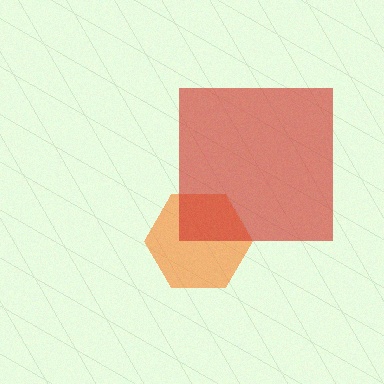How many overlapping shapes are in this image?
There are 2 overlapping shapes in the image.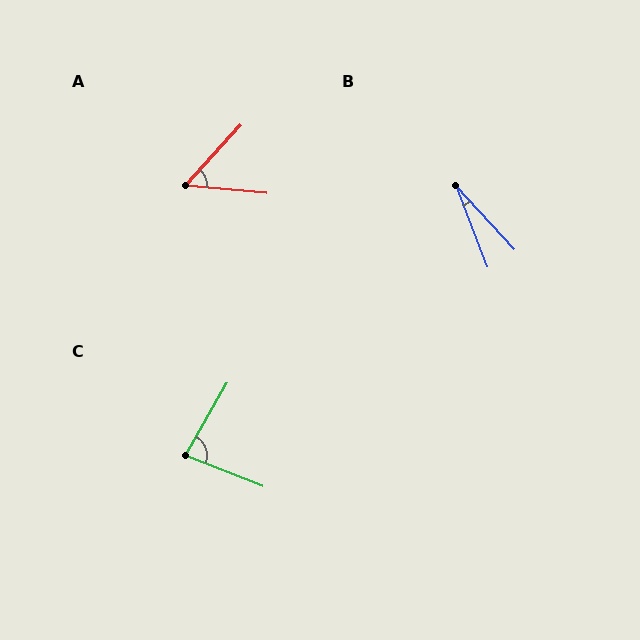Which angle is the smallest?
B, at approximately 22 degrees.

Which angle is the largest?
C, at approximately 81 degrees.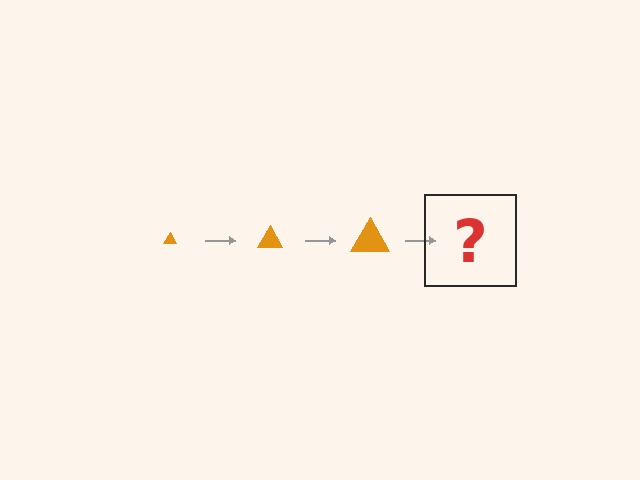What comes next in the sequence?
The next element should be an orange triangle, larger than the previous one.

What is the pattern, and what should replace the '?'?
The pattern is that the triangle gets progressively larger each step. The '?' should be an orange triangle, larger than the previous one.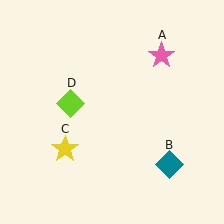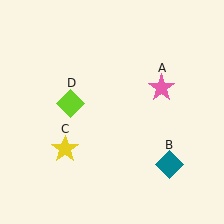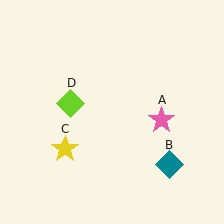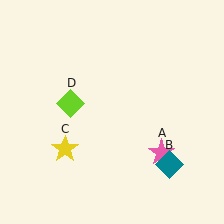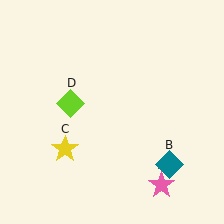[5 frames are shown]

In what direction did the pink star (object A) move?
The pink star (object A) moved down.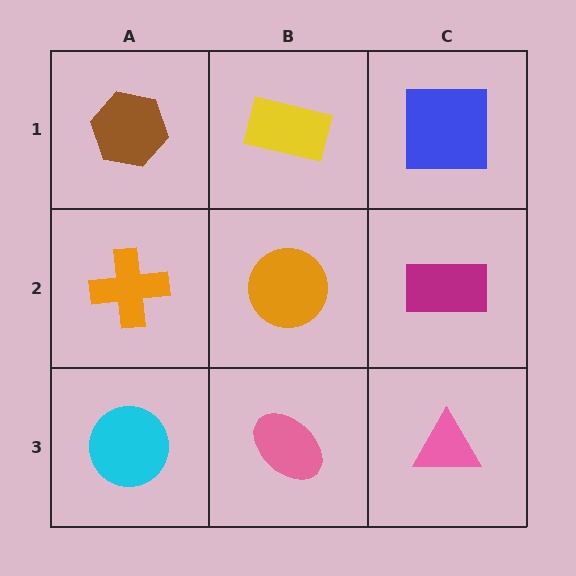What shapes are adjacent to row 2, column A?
A brown hexagon (row 1, column A), a cyan circle (row 3, column A), an orange circle (row 2, column B).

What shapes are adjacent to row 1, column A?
An orange cross (row 2, column A), a yellow rectangle (row 1, column B).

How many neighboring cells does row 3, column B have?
3.